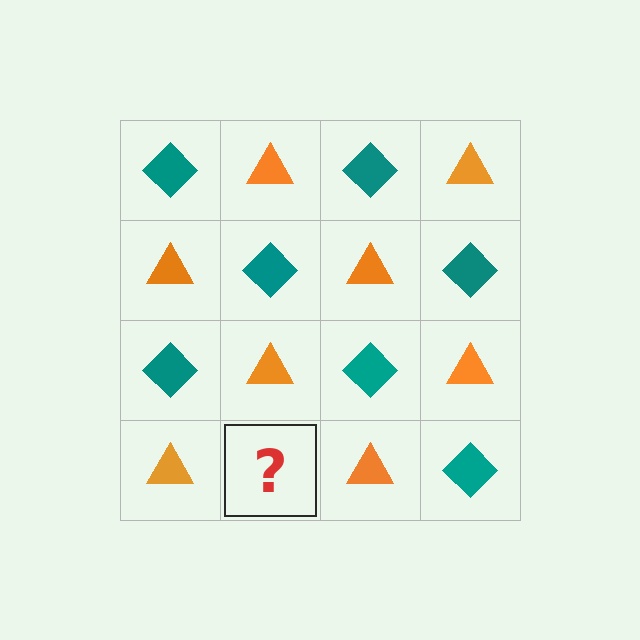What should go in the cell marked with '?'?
The missing cell should contain a teal diamond.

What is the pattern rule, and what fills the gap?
The rule is that it alternates teal diamond and orange triangle in a checkerboard pattern. The gap should be filled with a teal diamond.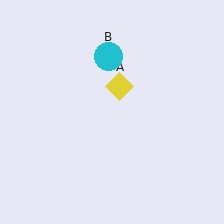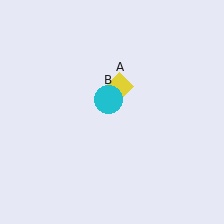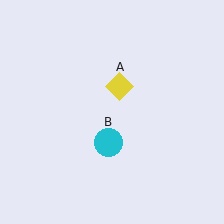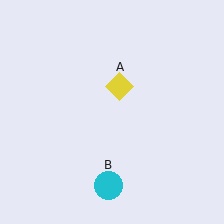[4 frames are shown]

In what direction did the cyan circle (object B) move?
The cyan circle (object B) moved down.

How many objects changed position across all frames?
1 object changed position: cyan circle (object B).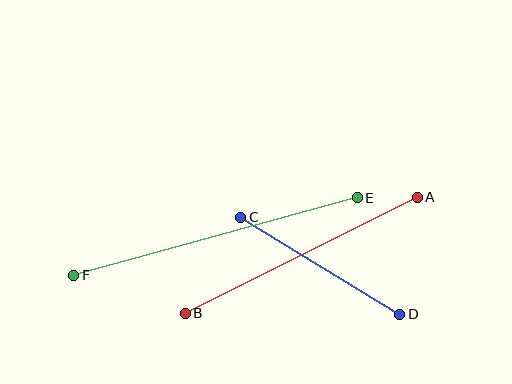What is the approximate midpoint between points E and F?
The midpoint is at approximately (215, 237) pixels.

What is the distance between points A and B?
The distance is approximately 259 pixels.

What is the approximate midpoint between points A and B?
The midpoint is at approximately (301, 255) pixels.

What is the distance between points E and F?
The distance is approximately 294 pixels.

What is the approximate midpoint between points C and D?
The midpoint is at approximately (320, 266) pixels.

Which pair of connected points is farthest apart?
Points E and F are farthest apart.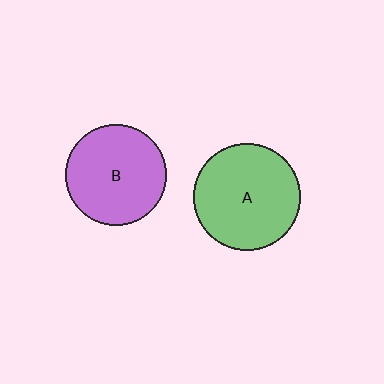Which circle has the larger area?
Circle A (green).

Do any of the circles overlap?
No, none of the circles overlap.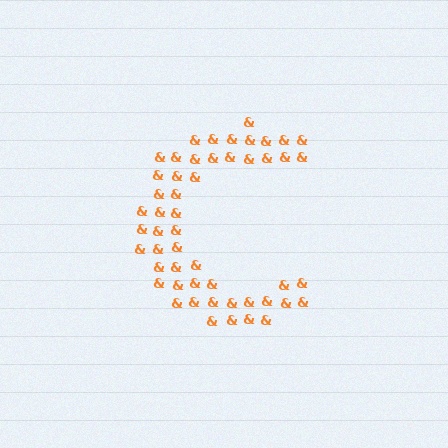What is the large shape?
The large shape is the letter C.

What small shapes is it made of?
It is made of small ampersands.